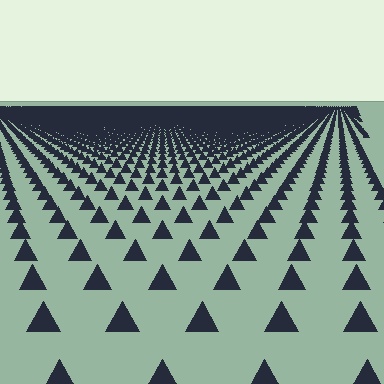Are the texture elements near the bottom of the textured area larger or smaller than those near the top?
Larger. Near the bottom, elements are closer to the viewer and appear at a bigger on-screen size.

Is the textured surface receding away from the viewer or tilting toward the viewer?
The surface is receding away from the viewer. Texture elements get smaller and denser toward the top.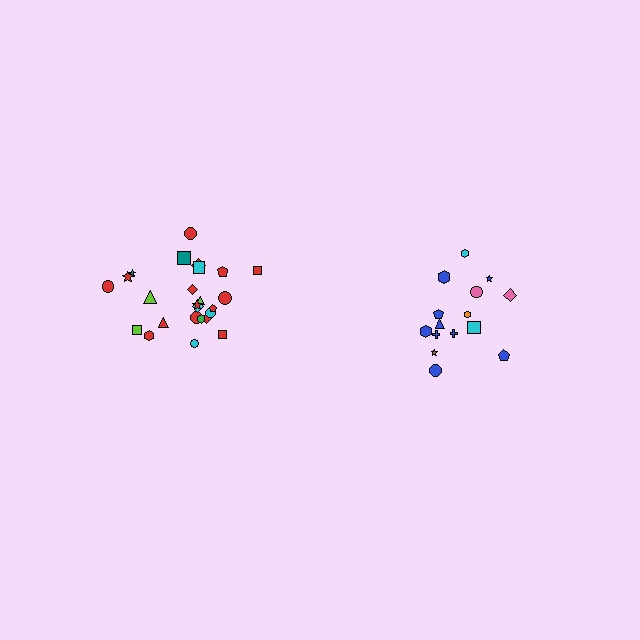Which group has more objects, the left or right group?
The left group.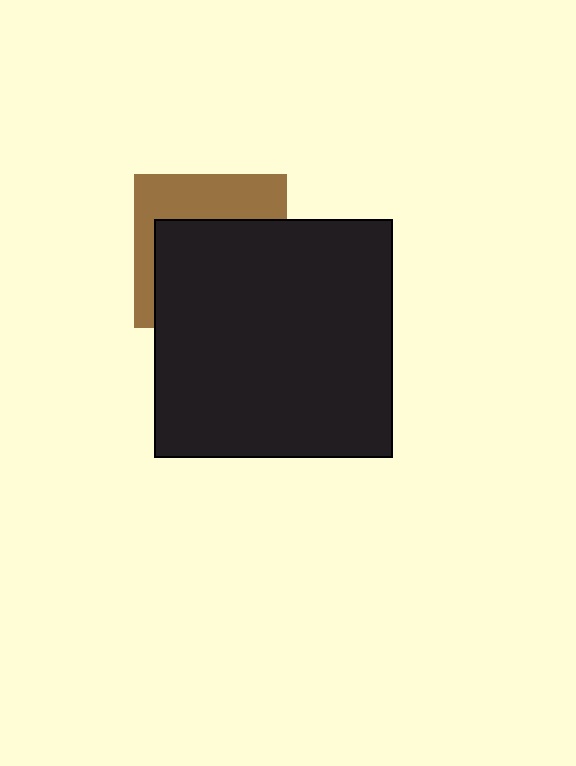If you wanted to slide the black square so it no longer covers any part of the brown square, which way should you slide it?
Slide it down — that is the most direct way to separate the two shapes.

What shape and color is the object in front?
The object in front is a black square.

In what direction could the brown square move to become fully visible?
The brown square could move up. That would shift it out from behind the black square entirely.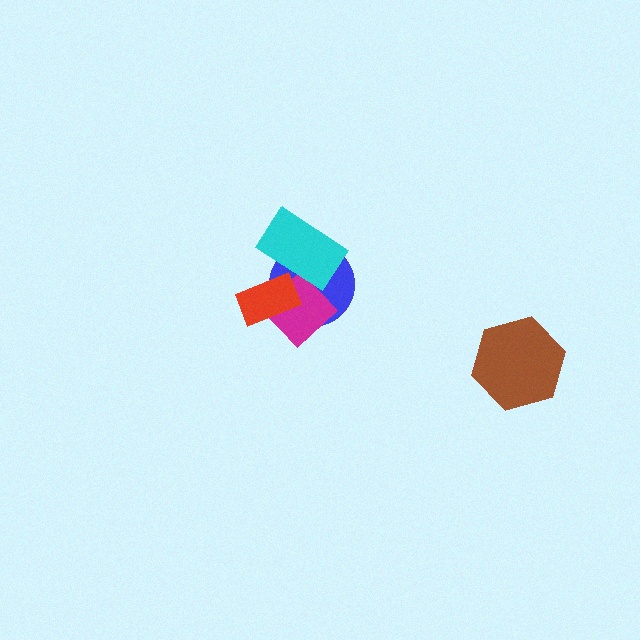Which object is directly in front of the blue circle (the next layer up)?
The magenta diamond is directly in front of the blue circle.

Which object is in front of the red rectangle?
The cyan rectangle is in front of the red rectangle.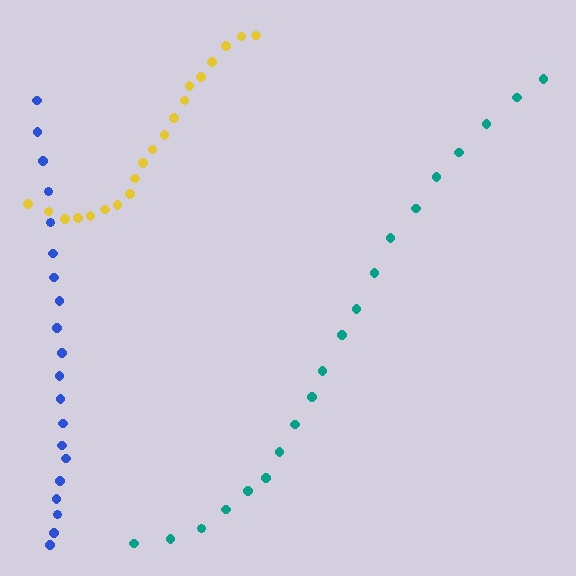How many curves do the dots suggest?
There are 3 distinct paths.